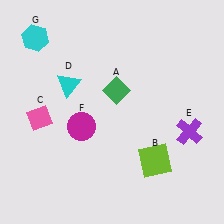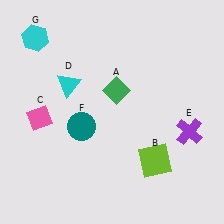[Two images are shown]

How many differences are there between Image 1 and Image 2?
There is 1 difference between the two images.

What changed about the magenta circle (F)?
In Image 1, F is magenta. In Image 2, it changed to teal.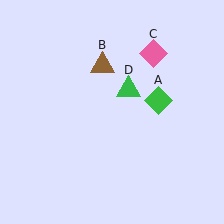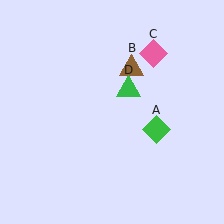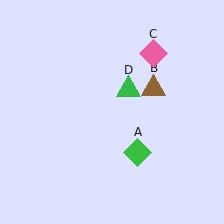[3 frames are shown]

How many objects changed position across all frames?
2 objects changed position: green diamond (object A), brown triangle (object B).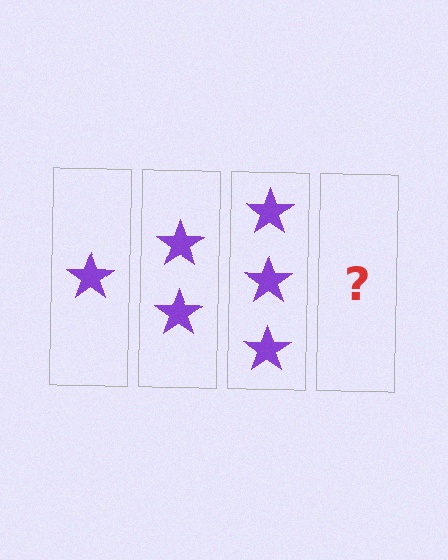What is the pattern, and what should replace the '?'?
The pattern is that each step adds one more star. The '?' should be 4 stars.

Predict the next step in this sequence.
The next step is 4 stars.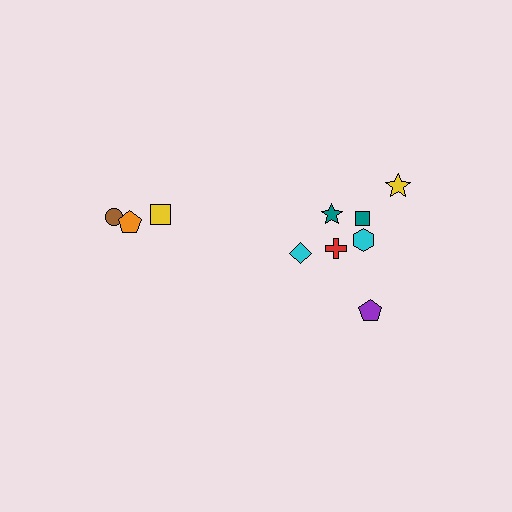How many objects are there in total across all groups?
There are 10 objects.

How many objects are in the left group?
There are 3 objects.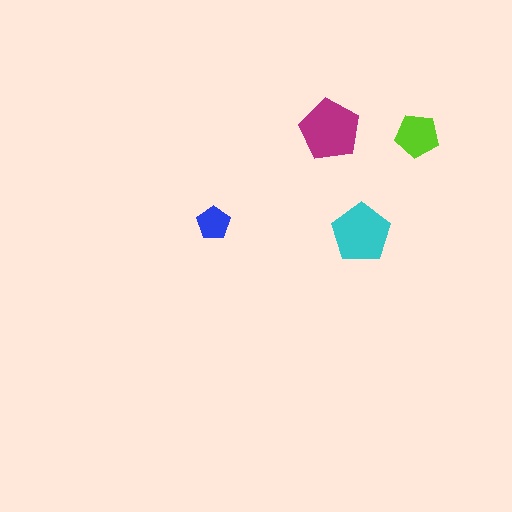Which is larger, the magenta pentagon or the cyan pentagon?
The magenta one.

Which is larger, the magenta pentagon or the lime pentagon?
The magenta one.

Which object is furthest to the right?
The lime pentagon is rightmost.